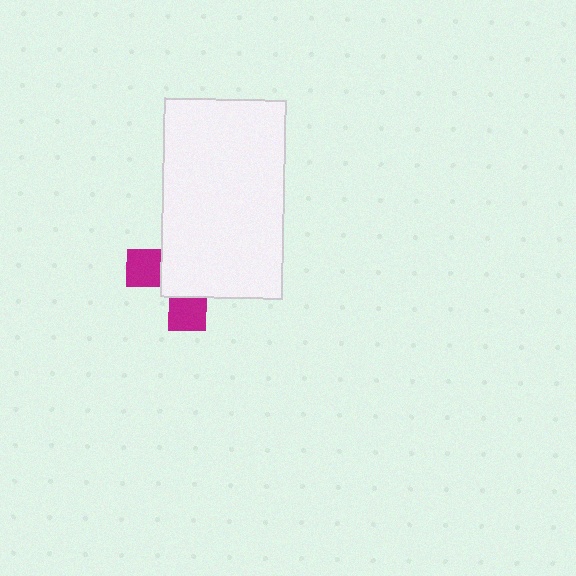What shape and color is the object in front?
The object in front is a white rectangle.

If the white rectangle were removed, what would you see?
You would see the complete magenta cross.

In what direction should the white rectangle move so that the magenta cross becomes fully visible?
The white rectangle should move toward the upper-right. That is the shortest direction to clear the overlap and leave the magenta cross fully visible.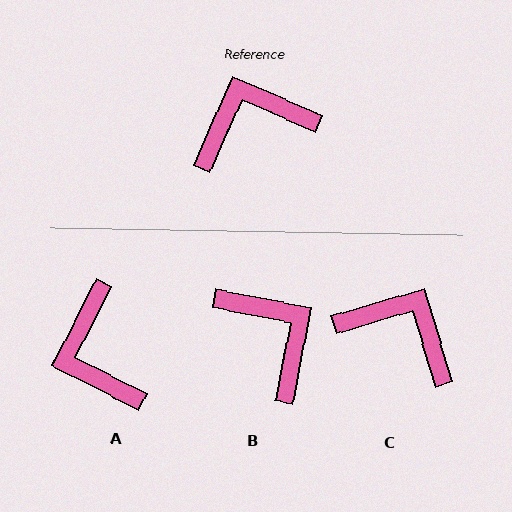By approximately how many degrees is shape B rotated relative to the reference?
Approximately 77 degrees clockwise.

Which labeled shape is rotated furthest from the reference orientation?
A, about 87 degrees away.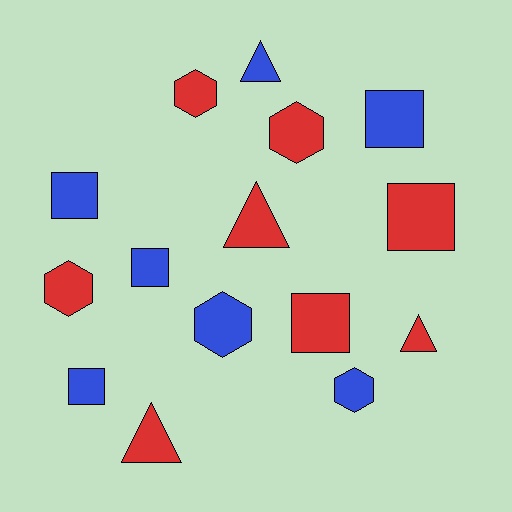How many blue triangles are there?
There is 1 blue triangle.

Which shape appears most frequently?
Square, with 6 objects.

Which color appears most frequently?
Red, with 8 objects.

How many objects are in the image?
There are 15 objects.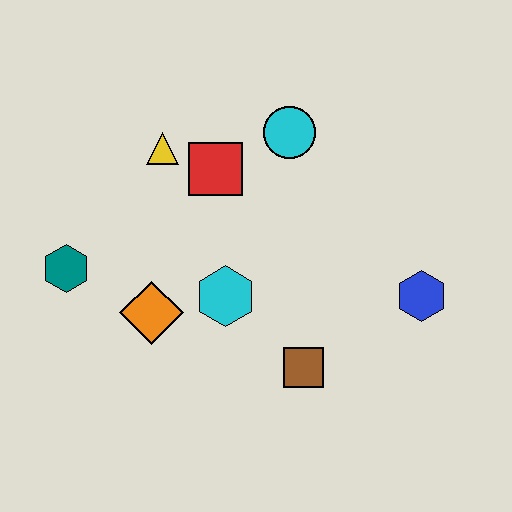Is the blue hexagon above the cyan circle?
No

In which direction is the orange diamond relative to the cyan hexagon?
The orange diamond is to the left of the cyan hexagon.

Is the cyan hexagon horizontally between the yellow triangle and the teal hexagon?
No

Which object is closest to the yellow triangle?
The red square is closest to the yellow triangle.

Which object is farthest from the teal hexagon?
The blue hexagon is farthest from the teal hexagon.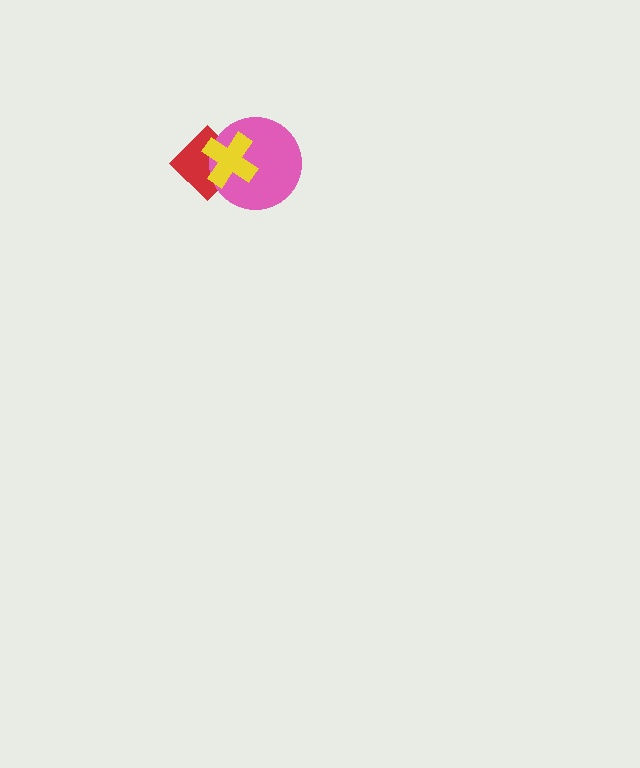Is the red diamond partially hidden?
Yes, it is partially covered by another shape.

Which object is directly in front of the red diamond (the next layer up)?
The pink circle is directly in front of the red diamond.